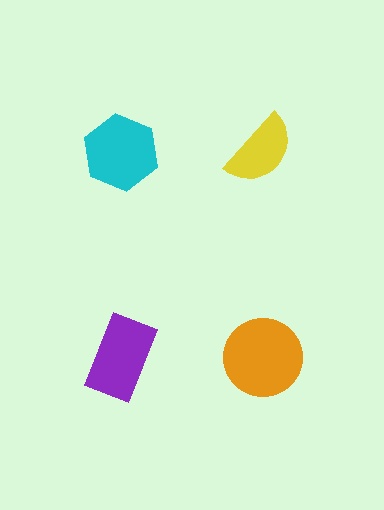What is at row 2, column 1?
A purple rectangle.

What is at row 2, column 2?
An orange circle.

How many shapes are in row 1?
2 shapes.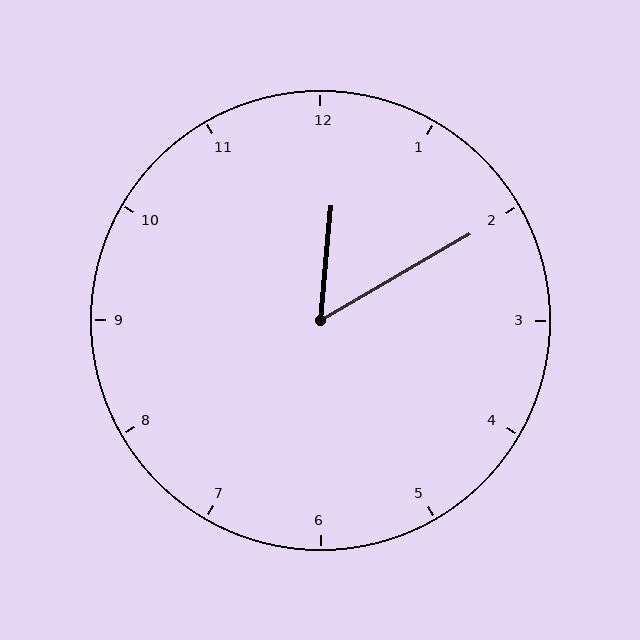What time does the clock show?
12:10.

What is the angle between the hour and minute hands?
Approximately 55 degrees.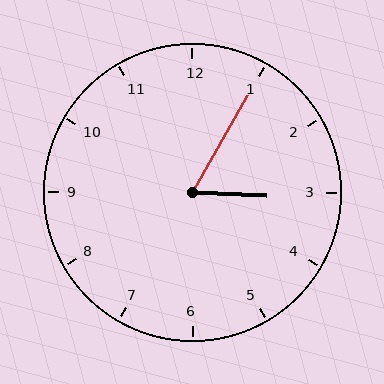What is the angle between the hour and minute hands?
Approximately 62 degrees.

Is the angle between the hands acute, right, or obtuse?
It is acute.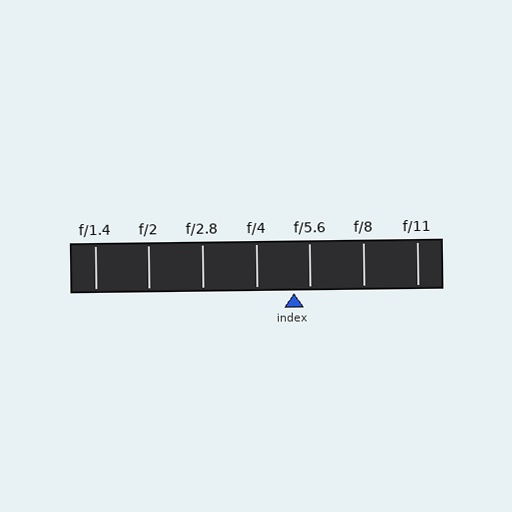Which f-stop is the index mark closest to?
The index mark is closest to f/5.6.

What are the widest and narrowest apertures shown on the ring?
The widest aperture shown is f/1.4 and the narrowest is f/11.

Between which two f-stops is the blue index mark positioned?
The index mark is between f/4 and f/5.6.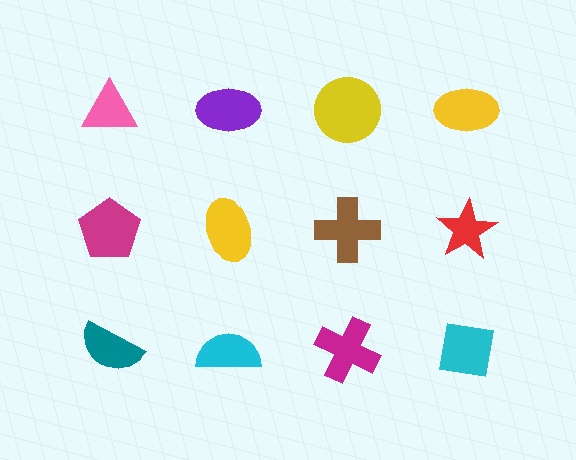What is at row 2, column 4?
A red star.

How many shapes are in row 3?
4 shapes.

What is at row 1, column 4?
A yellow ellipse.